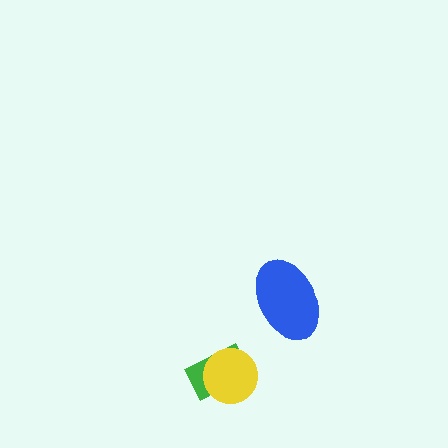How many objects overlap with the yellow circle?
1 object overlaps with the yellow circle.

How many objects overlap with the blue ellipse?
0 objects overlap with the blue ellipse.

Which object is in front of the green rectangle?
The yellow circle is in front of the green rectangle.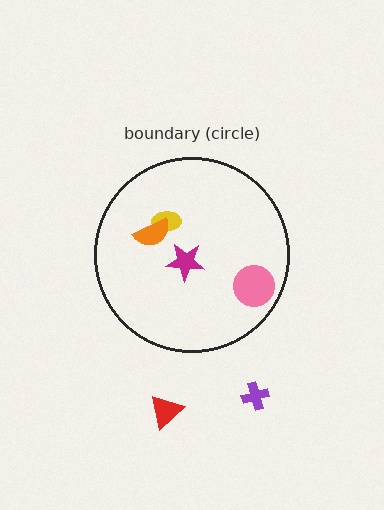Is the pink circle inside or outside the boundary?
Inside.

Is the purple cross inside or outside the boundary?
Outside.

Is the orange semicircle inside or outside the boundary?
Inside.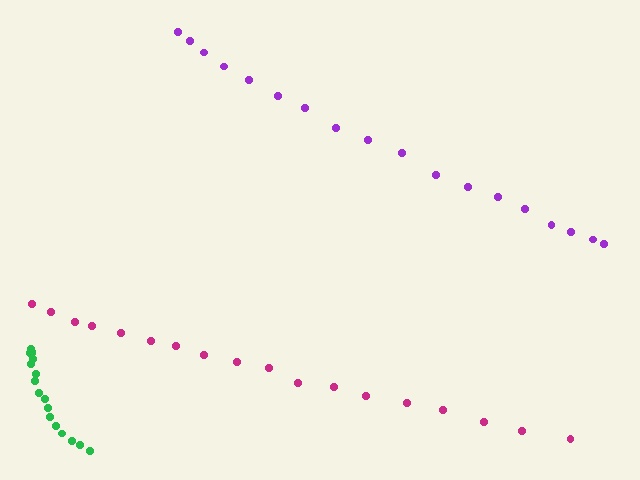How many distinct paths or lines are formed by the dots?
There are 3 distinct paths.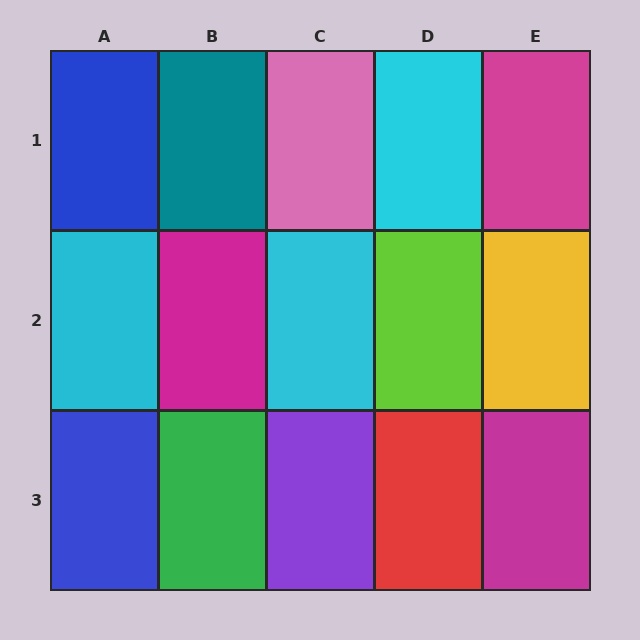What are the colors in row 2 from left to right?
Cyan, magenta, cyan, lime, yellow.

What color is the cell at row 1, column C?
Pink.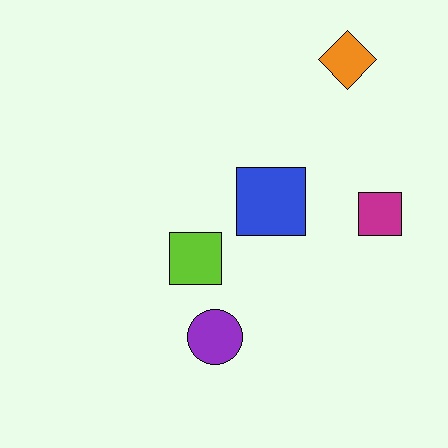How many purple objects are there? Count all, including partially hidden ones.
There is 1 purple object.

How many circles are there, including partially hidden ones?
There is 1 circle.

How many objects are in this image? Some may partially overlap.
There are 5 objects.